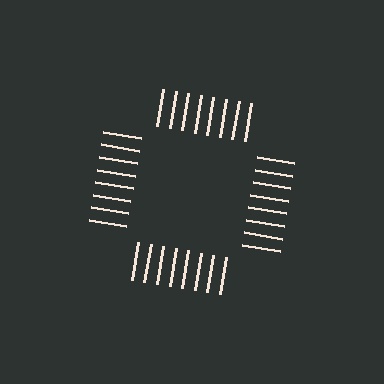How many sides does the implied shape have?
4 sides — the line-ends trace a square.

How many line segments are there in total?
32 — 8 along each of the 4 edges.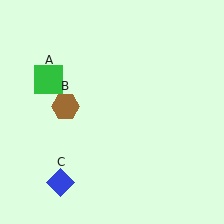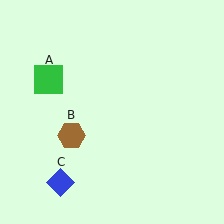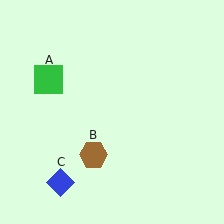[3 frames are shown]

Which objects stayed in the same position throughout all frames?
Green square (object A) and blue diamond (object C) remained stationary.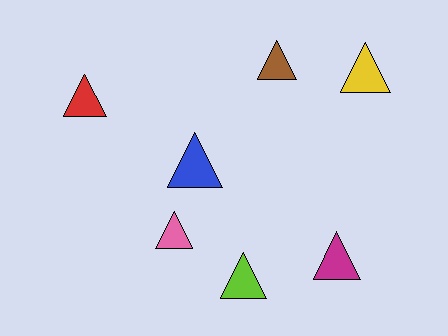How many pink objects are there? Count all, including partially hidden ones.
There is 1 pink object.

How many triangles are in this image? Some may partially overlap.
There are 7 triangles.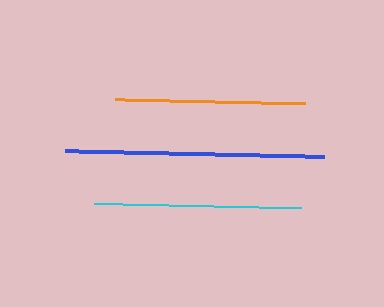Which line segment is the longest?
The blue line is the longest at approximately 259 pixels.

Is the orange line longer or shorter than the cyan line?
The cyan line is longer than the orange line.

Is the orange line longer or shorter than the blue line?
The blue line is longer than the orange line.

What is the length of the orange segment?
The orange segment is approximately 190 pixels long.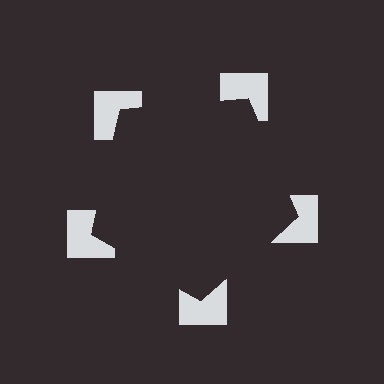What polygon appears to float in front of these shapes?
An illusory pentagon — its edges are inferred from the aligned wedge cuts in the notched squares, not physically drawn.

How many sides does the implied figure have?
5 sides.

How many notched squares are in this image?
There are 5 — one at each vertex of the illusory pentagon.